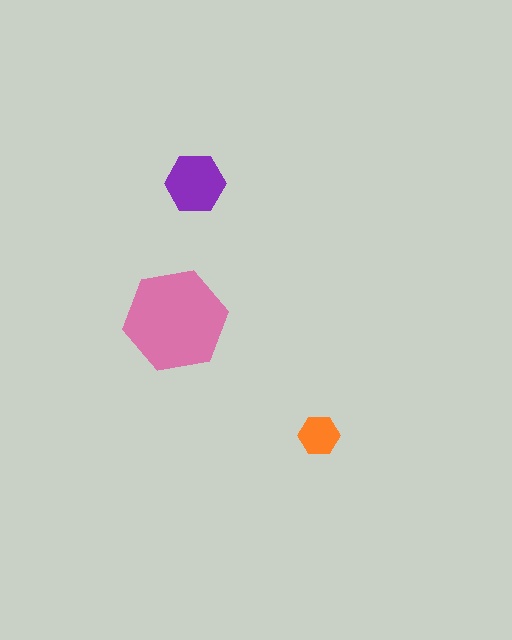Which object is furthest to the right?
The orange hexagon is rightmost.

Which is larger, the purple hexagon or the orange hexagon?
The purple one.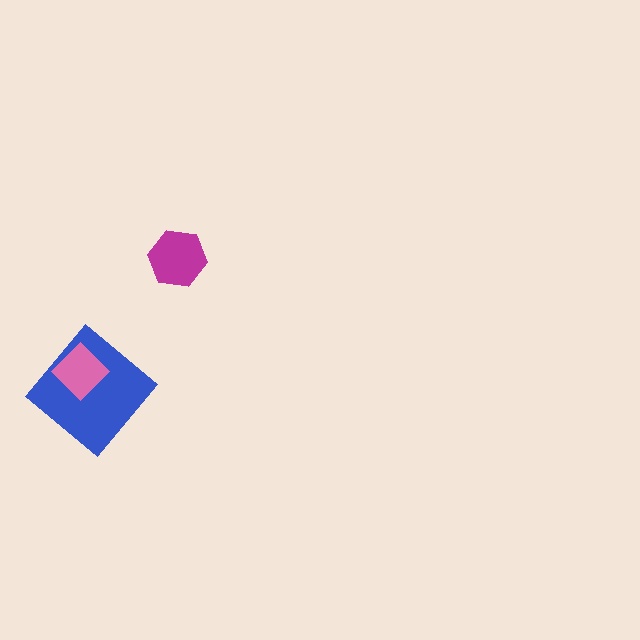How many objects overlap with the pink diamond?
1 object overlaps with the pink diamond.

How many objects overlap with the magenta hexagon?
0 objects overlap with the magenta hexagon.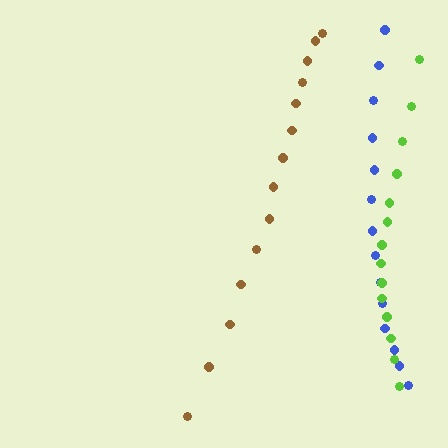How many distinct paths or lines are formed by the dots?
There are 3 distinct paths.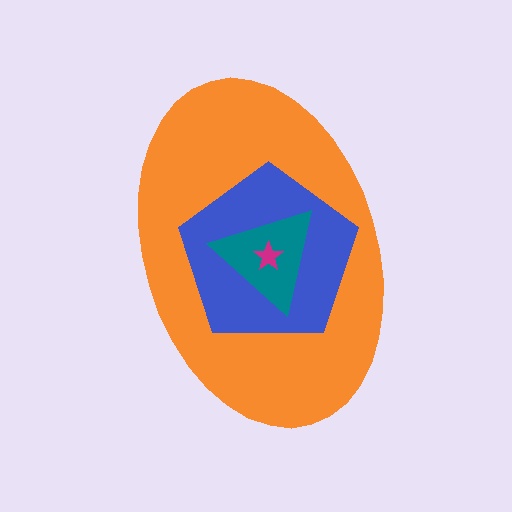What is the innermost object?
The magenta star.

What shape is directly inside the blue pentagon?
The teal triangle.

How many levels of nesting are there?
4.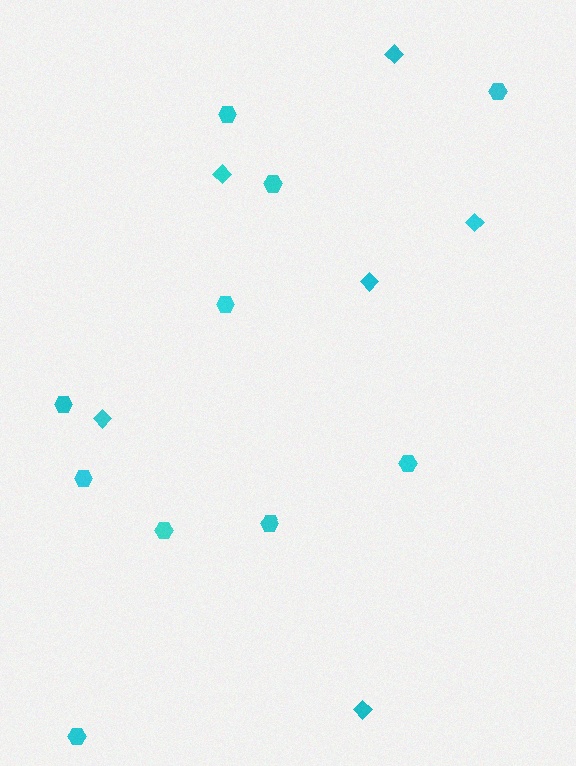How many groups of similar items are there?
There are 2 groups: one group of diamonds (6) and one group of hexagons (10).